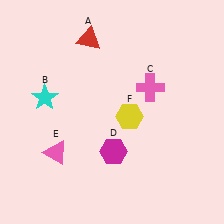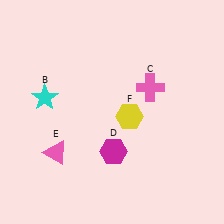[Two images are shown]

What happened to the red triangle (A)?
The red triangle (A) was removed in Image 2. It was in the top-left area of Image 1.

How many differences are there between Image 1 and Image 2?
There is 1 difference between the two images.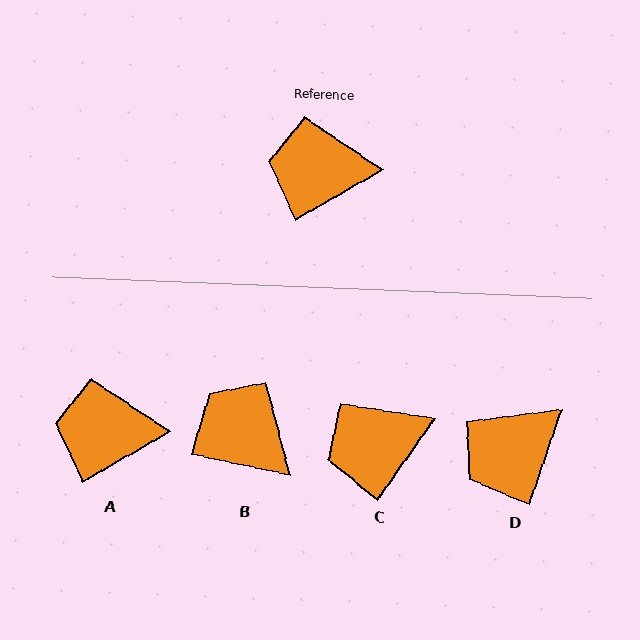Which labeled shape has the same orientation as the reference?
A.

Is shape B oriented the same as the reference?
No, it is off by about 41 degrees.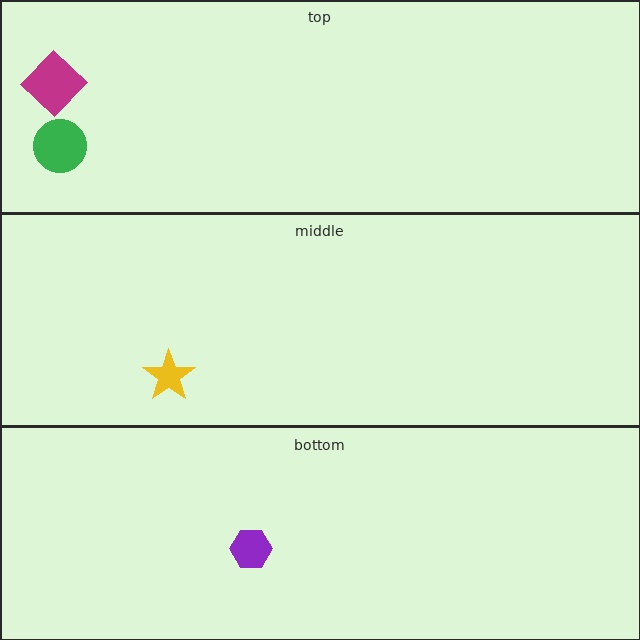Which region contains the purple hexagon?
The bottom region.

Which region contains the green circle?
The top region.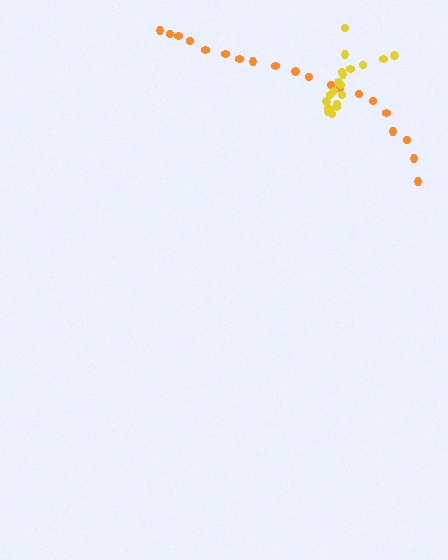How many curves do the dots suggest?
There are 2 distinct paths.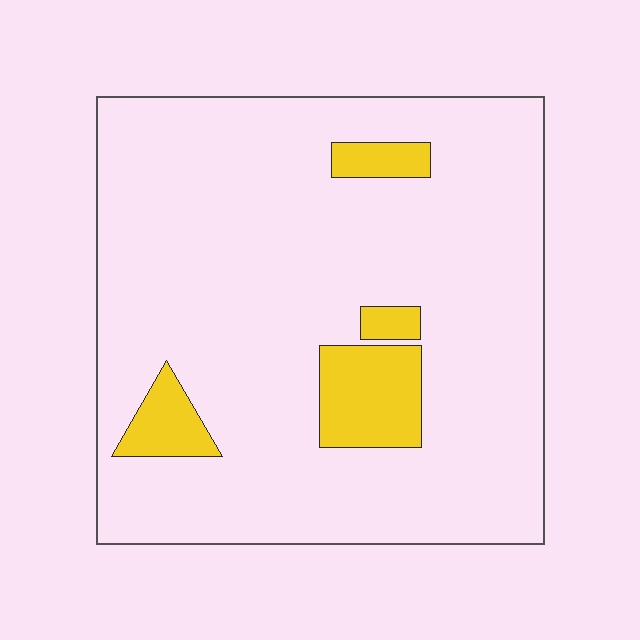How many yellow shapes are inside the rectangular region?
4.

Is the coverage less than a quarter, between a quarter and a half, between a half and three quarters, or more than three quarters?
Less than a quarter.